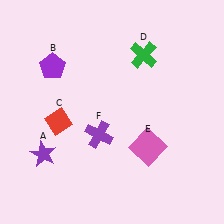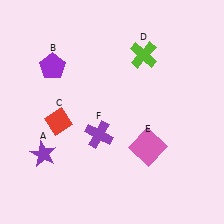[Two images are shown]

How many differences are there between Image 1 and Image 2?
There is 1 difference between the two images.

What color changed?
The cross (D) changed from green in Image 1 to lime in Image 2.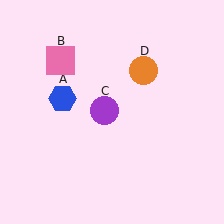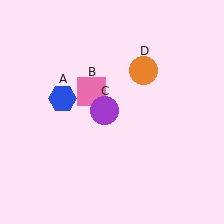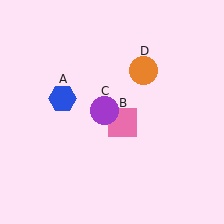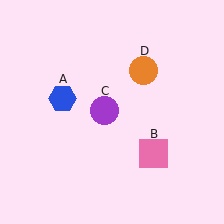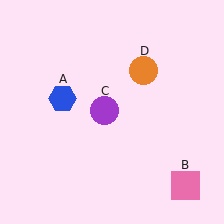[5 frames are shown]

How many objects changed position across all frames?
1 object changed position: pink square (object B).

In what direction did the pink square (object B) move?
The pink square (object B) moved down and to the right.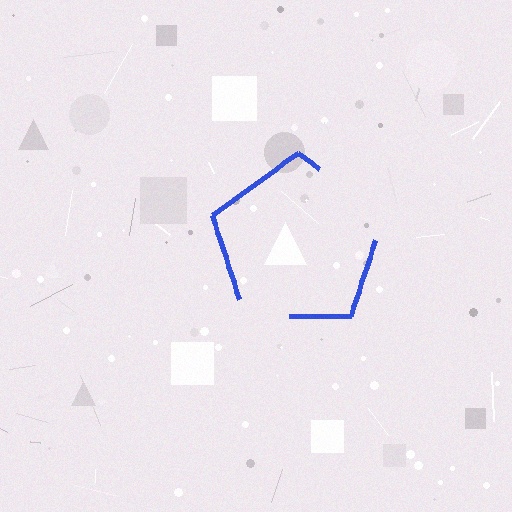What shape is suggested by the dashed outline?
The dashed outline suggests a pentagon.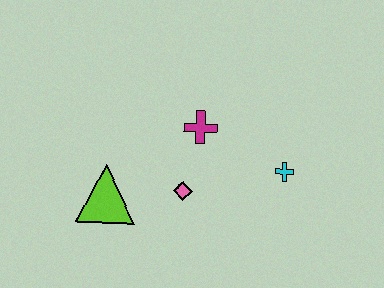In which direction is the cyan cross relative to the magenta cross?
The cyan cross is to the right of the magenta cross.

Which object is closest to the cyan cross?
The magenta cross is closest to the cyan cross.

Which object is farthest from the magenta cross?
The lime triangle is farthest from the magenta cross.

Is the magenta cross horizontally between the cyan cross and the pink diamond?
Yes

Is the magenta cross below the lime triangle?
No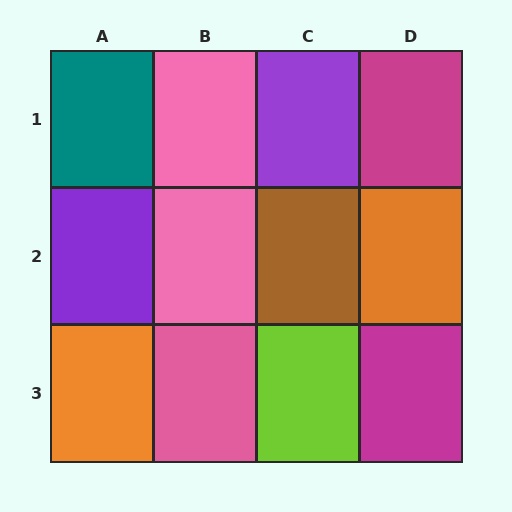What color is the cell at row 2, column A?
Purple.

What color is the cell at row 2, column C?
Brown.